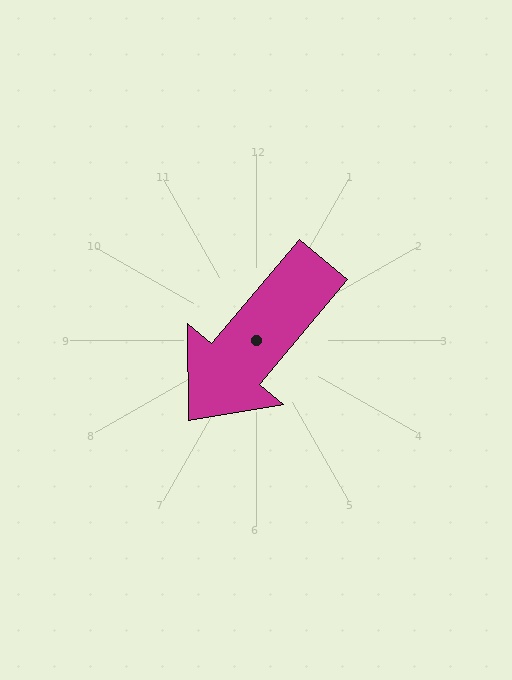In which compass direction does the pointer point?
Southwest.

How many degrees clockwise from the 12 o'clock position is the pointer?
Approximately 220 degrees.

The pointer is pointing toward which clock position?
Roughly 7 o'clock.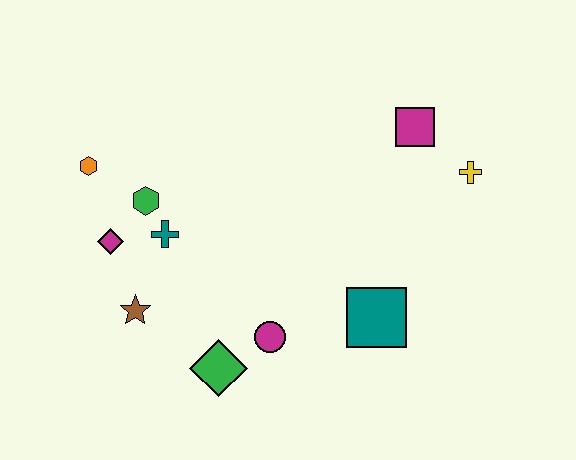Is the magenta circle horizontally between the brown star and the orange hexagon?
No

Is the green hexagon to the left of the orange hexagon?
No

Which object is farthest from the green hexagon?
The yellow cross is farthest from the green hexagon.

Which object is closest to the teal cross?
The green hexagon is closest to the teal cross.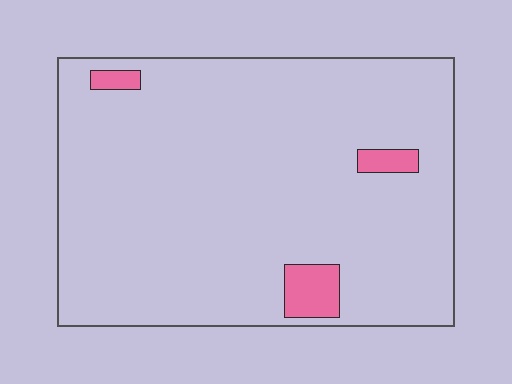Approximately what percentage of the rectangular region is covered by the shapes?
Approximately 5%.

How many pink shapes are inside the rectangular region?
3.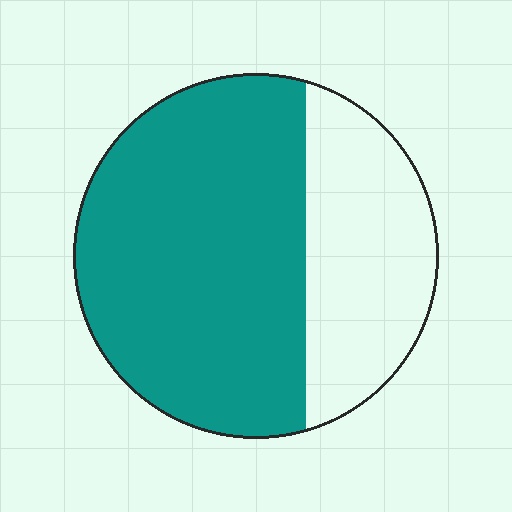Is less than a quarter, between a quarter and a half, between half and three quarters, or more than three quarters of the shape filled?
Between half and three quarters.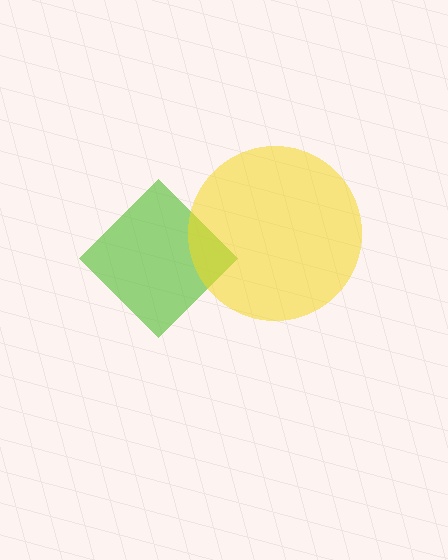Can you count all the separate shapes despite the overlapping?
Yes, there are 2 separate shapes.